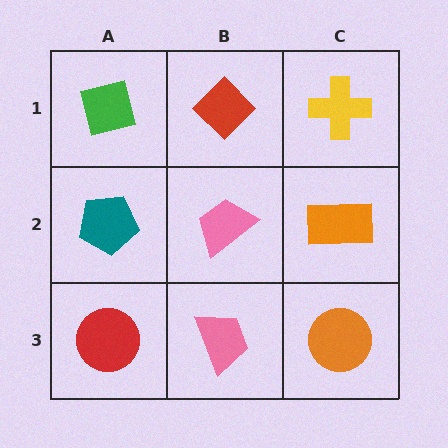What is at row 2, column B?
A pink trapezoid.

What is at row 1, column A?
A green square.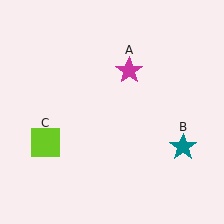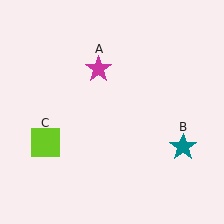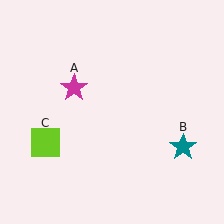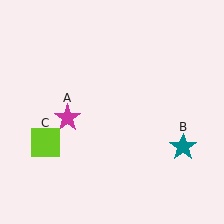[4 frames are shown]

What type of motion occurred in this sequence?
The magenta star (object A) rotated counterclockwise around the center of the scene.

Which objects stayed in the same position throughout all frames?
Teal star (object B) and lime square (object C) remained stationary.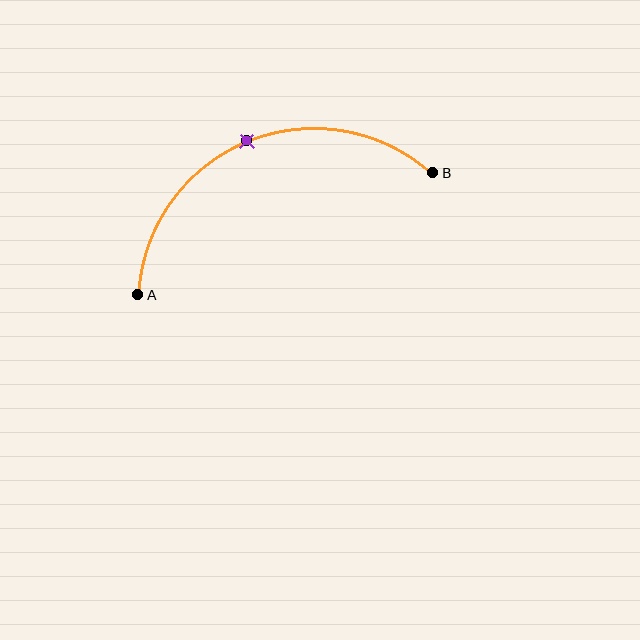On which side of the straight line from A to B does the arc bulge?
The arc bulges above the straight line connecting A and B.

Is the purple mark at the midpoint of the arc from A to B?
Yes. The purple mark lies on the arc at equal arc-length from both A and B — it is the arc midpoint.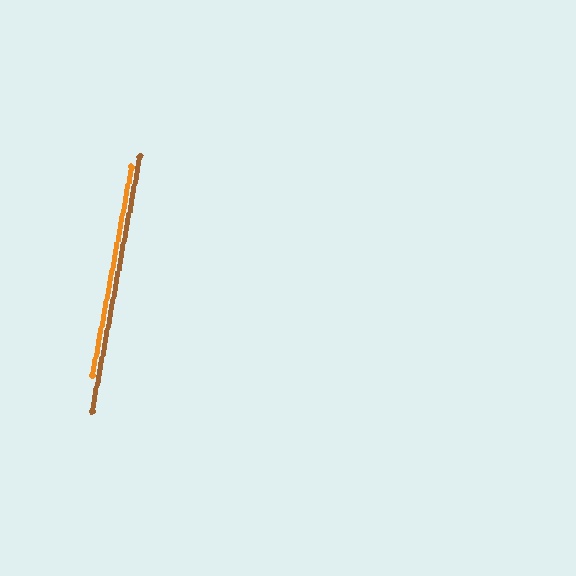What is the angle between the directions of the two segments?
Approximately 0 degrees.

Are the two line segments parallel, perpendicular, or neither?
Parallel — their directions differ by only 0.0°.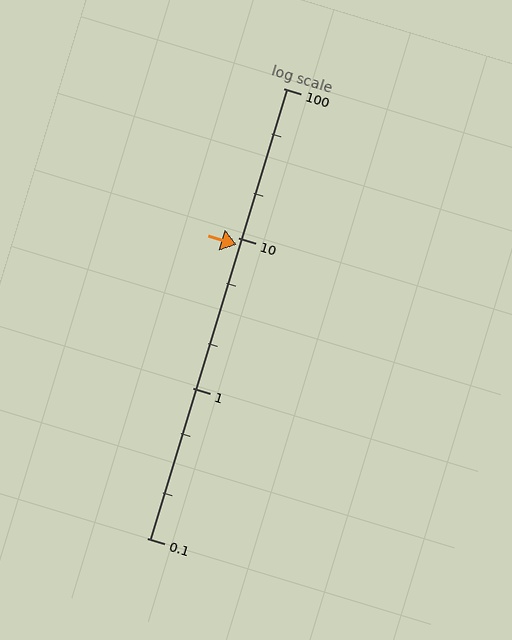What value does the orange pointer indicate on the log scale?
The pointer indicates approximately 9.1.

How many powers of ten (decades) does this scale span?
The scale spans 3 decades, from 0.1 to 100.